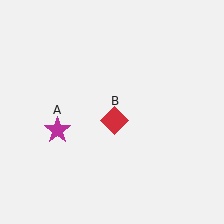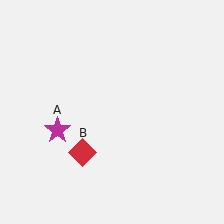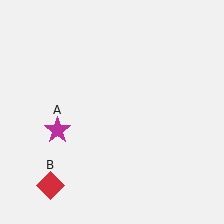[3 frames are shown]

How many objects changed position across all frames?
1 object changed position: red diamond (object B).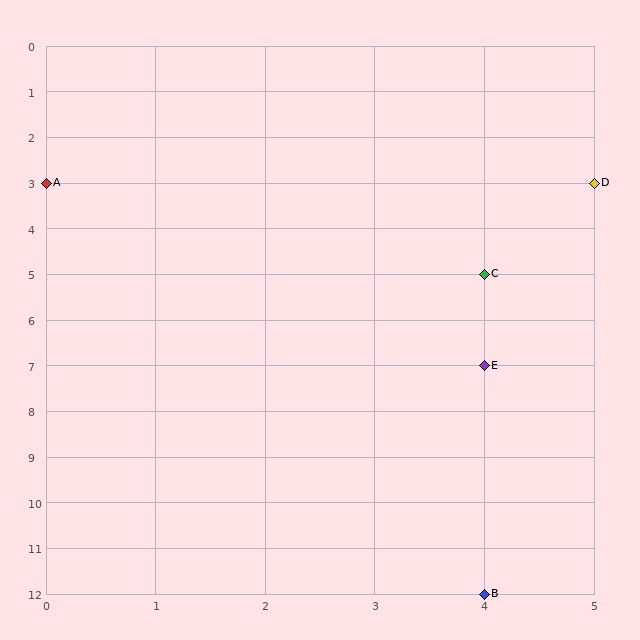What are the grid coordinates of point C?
Point C is at grid coordinates (4, 5).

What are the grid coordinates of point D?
Point D is at grid coordinates (5, 3).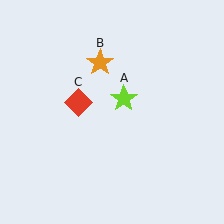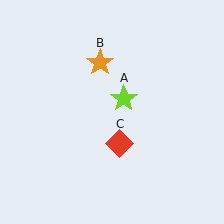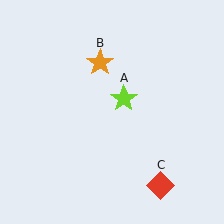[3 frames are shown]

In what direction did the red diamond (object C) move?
The red diamond (object C) moved down and to the right.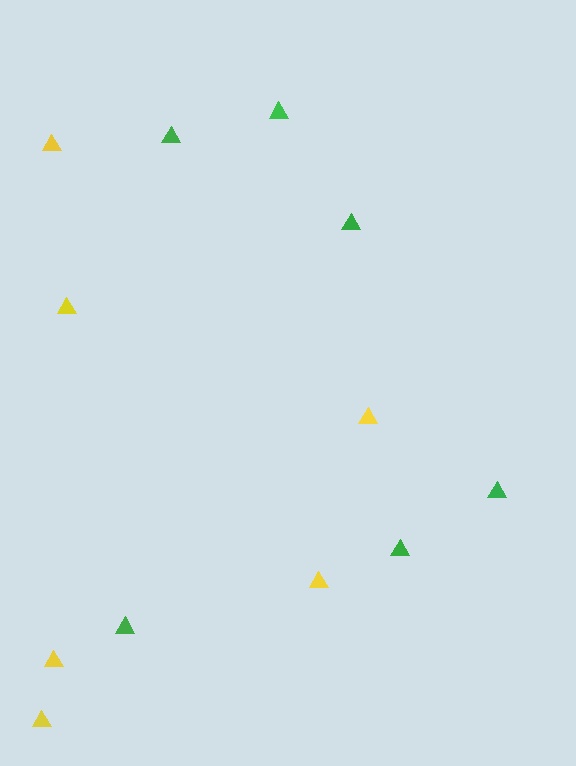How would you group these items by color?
There are 2 groups: one group of green triangles (6) and one group of yellow triangles (6).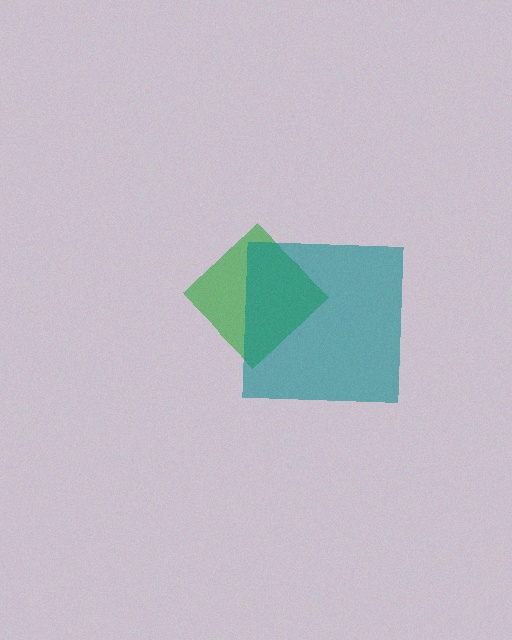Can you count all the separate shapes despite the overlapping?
Yes, there are 2 separate shapes.